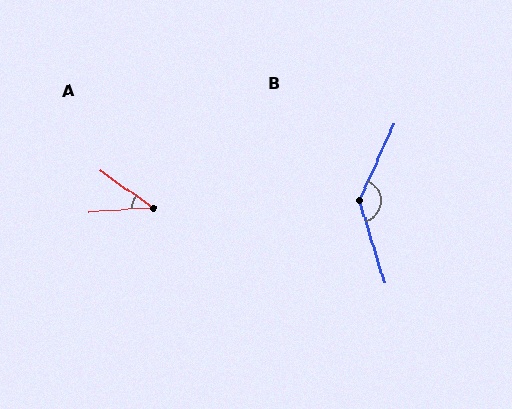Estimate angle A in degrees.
Approximately 39 degrees.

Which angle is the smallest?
A, at approximately 39 degrees.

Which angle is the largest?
B, at approximately 138 degrees.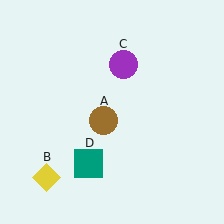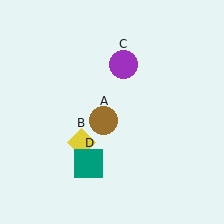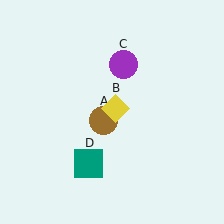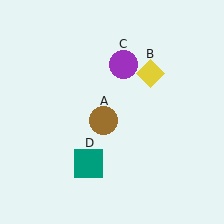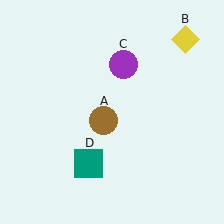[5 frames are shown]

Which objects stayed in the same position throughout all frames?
Brown circle (object A) and purple circle (object C) and teal square (object D) remained stationary.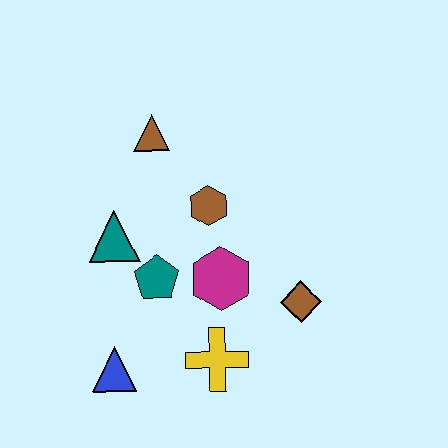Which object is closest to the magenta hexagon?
The teal pentagon is closest to the magenta hexagon.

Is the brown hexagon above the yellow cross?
Yes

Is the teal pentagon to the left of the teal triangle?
No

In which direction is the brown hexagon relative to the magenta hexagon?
The brown hexagon is above the magenta hexagon.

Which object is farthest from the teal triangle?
The brown diamond is farthest from the teal triangle.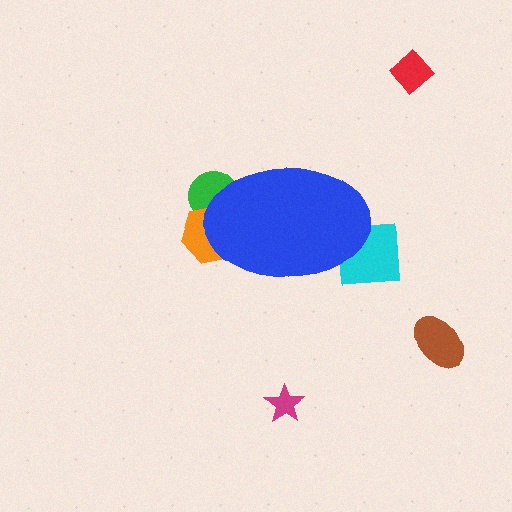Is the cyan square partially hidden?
Yes, the cyan square is partially hidden behind the blue ellipse.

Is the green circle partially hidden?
Yes, the green circle is partially hidden behind the blue ellipse.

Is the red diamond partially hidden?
No, the red diamond is fully visible.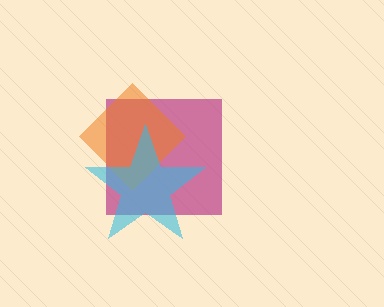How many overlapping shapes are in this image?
There are 3 overlapping shapes in the image.